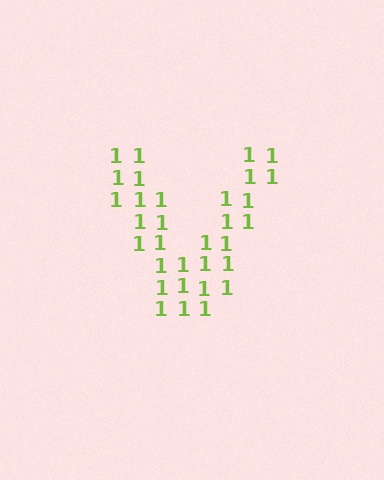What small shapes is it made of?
It is made of small digit 1's.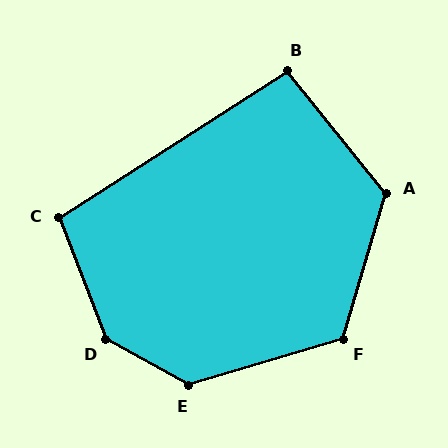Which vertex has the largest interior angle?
D, at approximately 140 degrees.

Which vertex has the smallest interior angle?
B, at approximately 96 degrees.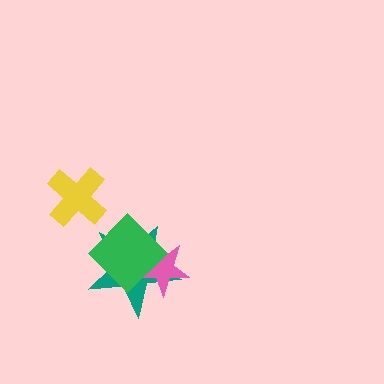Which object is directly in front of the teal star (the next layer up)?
The pink star is directly in front of the teal star.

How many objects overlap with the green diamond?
2 objects overlap with the green diamond.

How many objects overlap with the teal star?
2 objects overlap with the teal star.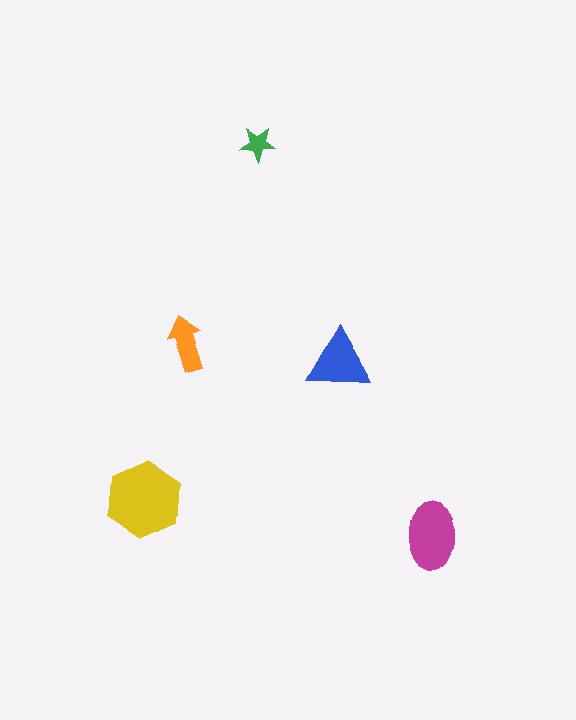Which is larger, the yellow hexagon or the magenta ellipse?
The yellow hexagon.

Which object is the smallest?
The green star.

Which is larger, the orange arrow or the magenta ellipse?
The magenta ellipse.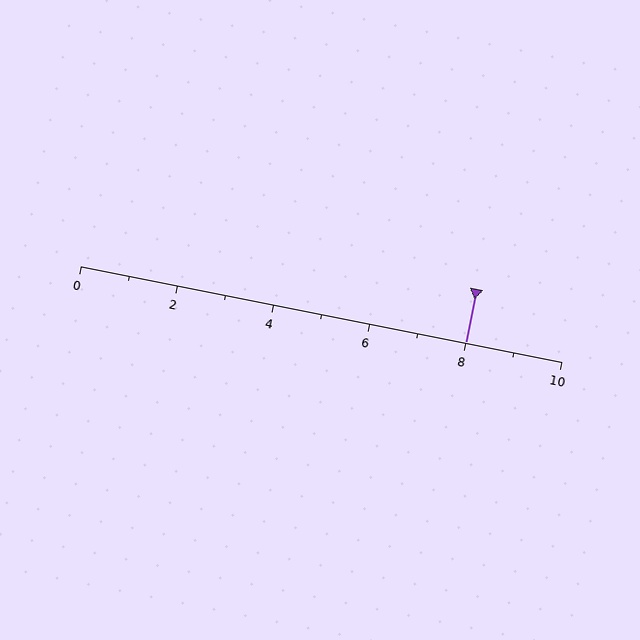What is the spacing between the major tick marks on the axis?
The major ticks are spaced 2 apart.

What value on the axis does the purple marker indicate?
The marker indicates approximately 8.